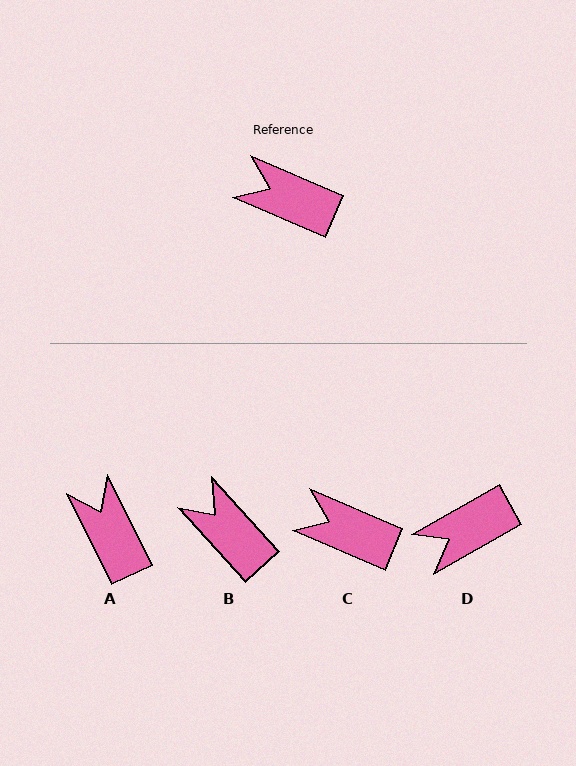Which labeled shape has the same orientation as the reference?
C.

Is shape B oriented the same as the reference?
No, it is off by about 25 degrees.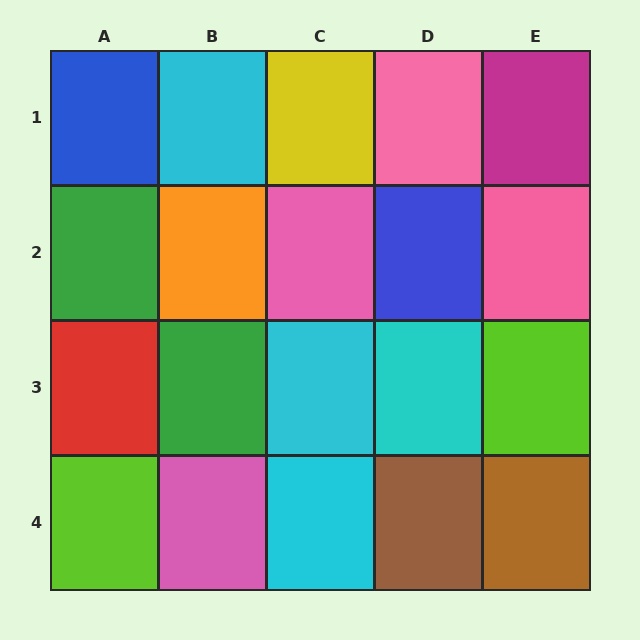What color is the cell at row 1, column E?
Magenta.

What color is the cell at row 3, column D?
Cyan.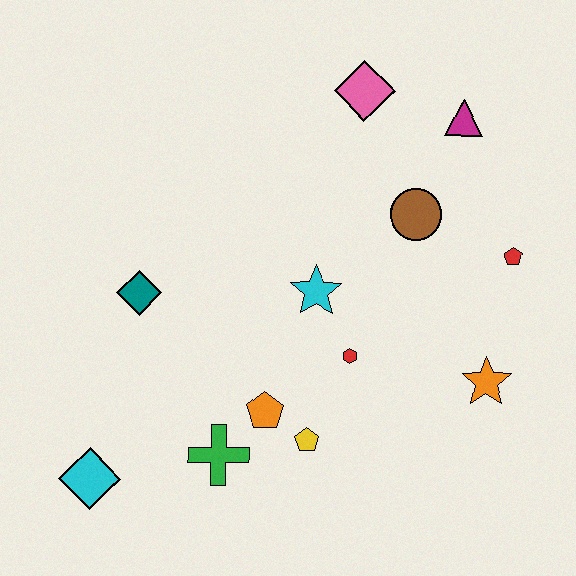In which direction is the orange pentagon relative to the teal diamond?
The orange pentagon is to the right of the teal diamond.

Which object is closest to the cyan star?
The red hexagon is closest to the cyan star.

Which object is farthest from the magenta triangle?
The cyan diamond is farthest from the magenta triangle.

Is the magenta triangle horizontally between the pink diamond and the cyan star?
No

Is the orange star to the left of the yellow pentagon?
No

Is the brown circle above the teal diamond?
Yes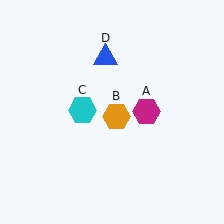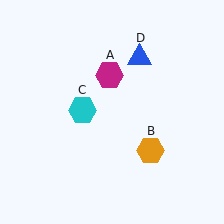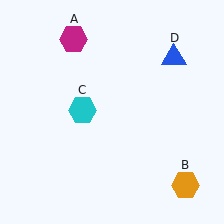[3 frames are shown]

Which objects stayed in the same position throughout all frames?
Cyan hexagon (object C) remained stationary.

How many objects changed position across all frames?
3 objects changed position: magenta hexagon (object A), orange hexagon (object B), blue triangle (object D).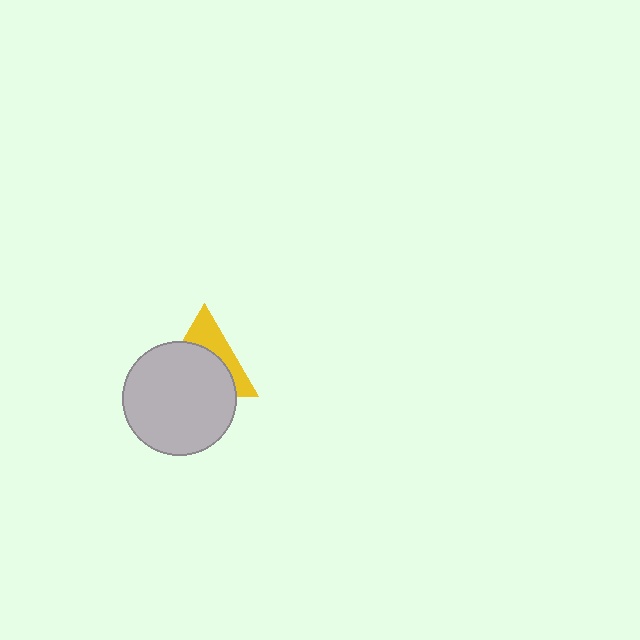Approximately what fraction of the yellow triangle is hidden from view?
Roughly 63% of the yellow triangle is hidden behind the light gray circle.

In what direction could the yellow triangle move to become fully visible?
The yellow triangle could move up. That would shift it out from behind the light gray circle entirely.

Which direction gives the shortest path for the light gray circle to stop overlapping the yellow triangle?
Moving down gives the shortest separation.